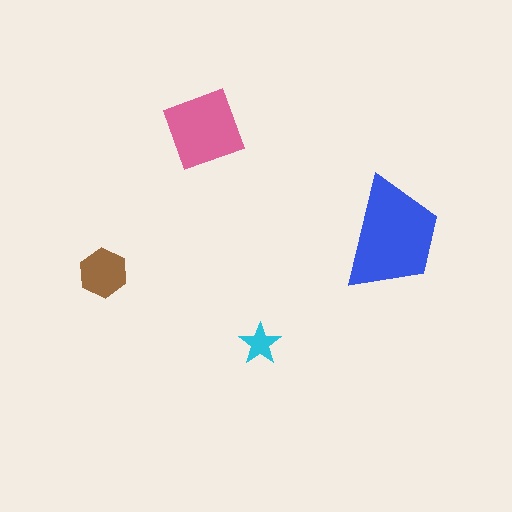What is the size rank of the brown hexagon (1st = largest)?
3rd.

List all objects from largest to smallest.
The blue trapezoid, the pink square, the brown hexagon, the cyan star.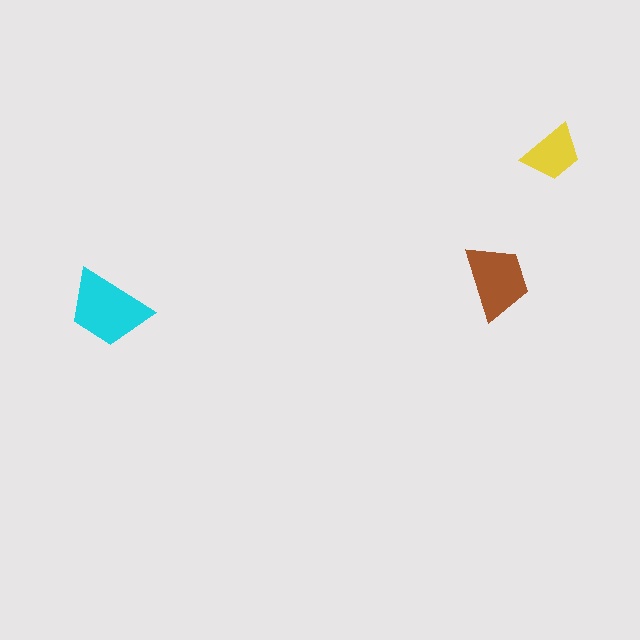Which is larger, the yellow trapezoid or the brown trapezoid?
The brown one.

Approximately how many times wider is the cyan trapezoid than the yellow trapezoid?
About 1.5 times wider.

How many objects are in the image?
There are 3 objects in the image.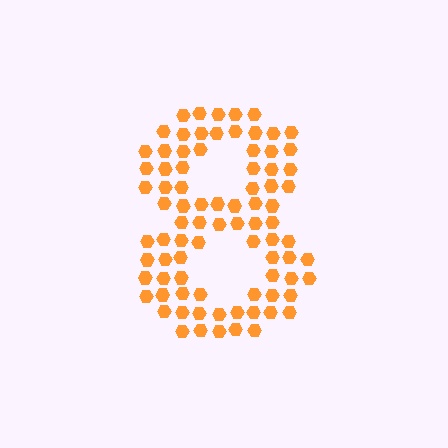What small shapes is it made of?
It is made of small hexagons.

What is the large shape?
The large shape is the digit 8.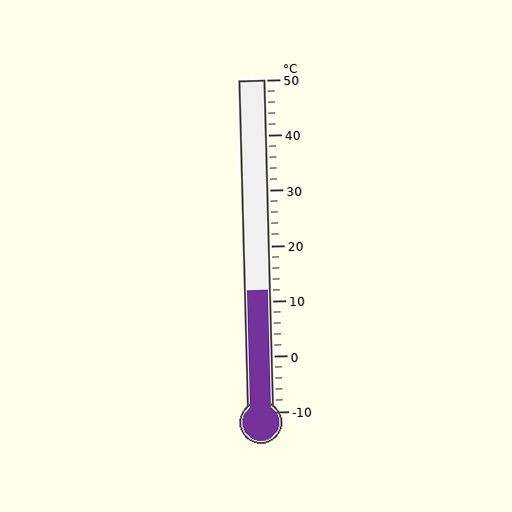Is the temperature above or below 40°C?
The temperature is below 40°C.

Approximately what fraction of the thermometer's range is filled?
The thermometer is filled to approximately 35% of its range.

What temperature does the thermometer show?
The thermometer shows approximately 12°C.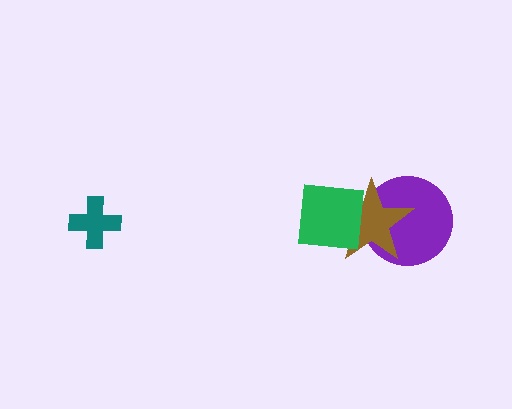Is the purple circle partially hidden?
Yes, it is partially covered by another shape.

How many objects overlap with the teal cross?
0 objects overlap with the teal cross.